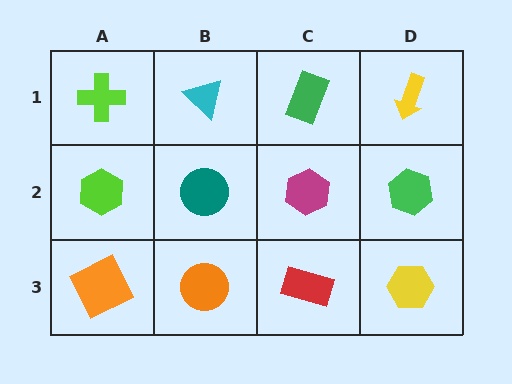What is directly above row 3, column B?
A teal circle.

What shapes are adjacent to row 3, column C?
A magenta hexagon (row 2, column C), an orange circle (row 3, column B), a yellow hexagon (row 3, column D).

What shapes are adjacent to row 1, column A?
A lime hexagon (row 2, column A), a cyan triangle (row 1, column B).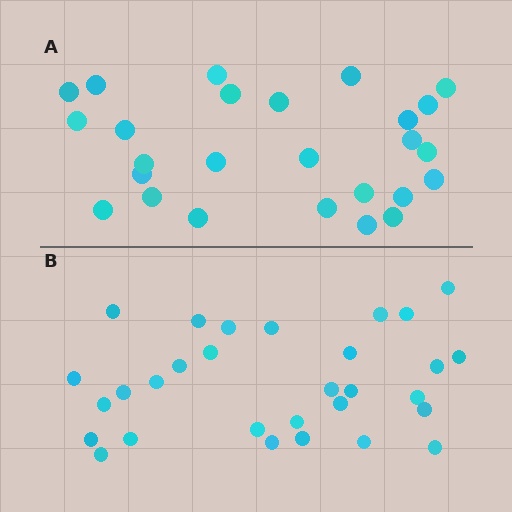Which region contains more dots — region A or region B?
Region B (the bottom region) has more dots.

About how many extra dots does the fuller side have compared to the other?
Region B has about 4 more dots than region A.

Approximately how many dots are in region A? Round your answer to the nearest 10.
About 30 dots. (The exact count is 26, which rounds to 30.)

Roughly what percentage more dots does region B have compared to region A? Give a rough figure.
About 15% more.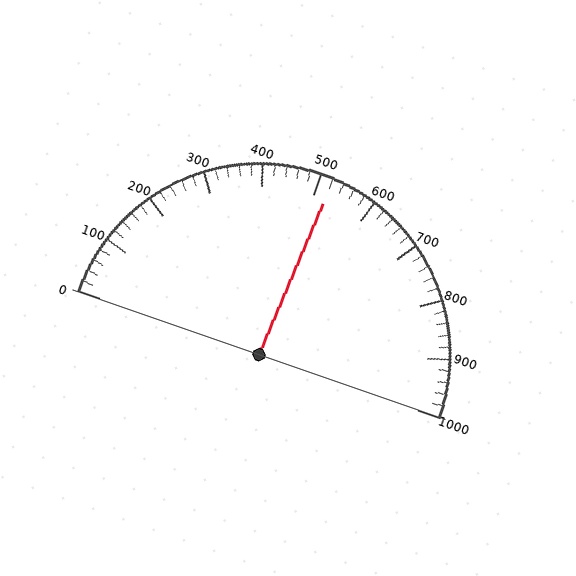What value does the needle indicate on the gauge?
The needle indicates approximately 520.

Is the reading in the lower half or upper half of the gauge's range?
The reading is in the upper half of the range (0 to 1000).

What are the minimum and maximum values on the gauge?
The gauge ranges from 0 to 1000.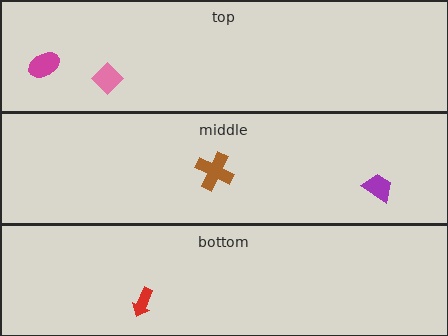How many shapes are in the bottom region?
1.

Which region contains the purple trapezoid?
The middle region.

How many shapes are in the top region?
2.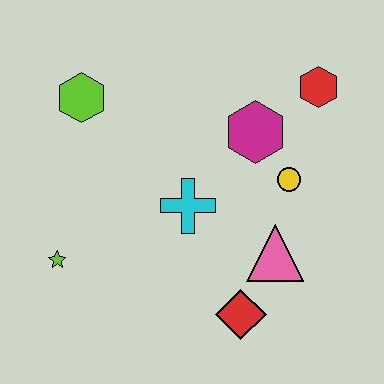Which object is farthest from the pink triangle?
The lime hexagon is farthest from the pink triangle.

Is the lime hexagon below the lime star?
No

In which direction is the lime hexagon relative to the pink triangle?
The lime hexagon is to the left of the pink triangle.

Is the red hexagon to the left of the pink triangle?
No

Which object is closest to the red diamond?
The pink triangle is closest to the red diamond.